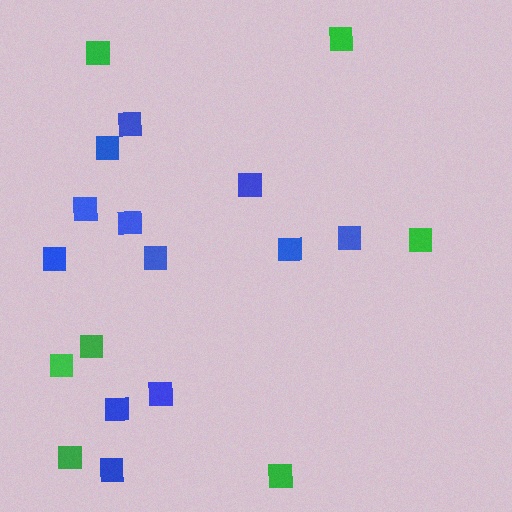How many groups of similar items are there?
There are 2 groups: one group of blue squares (12) and one group of green squares (7).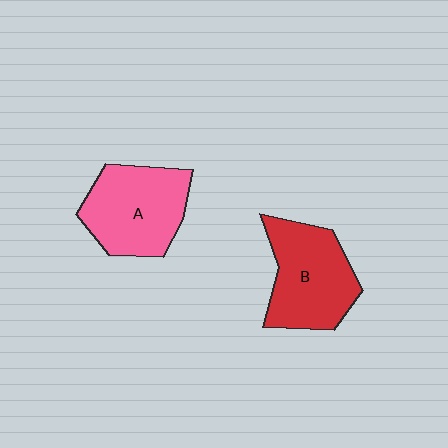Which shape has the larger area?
Shape B (red).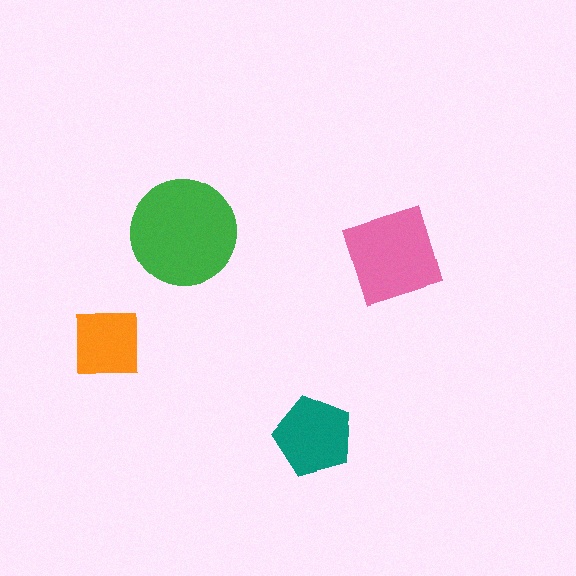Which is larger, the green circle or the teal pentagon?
The green circle.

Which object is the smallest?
The orange square.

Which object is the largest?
The green circle.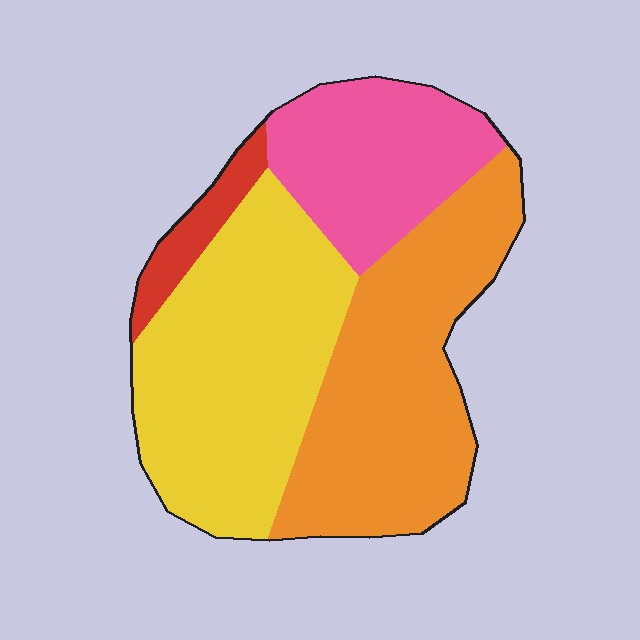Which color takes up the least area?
Red, at roughly 5%.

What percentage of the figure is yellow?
Yellow covers 38% of the figure.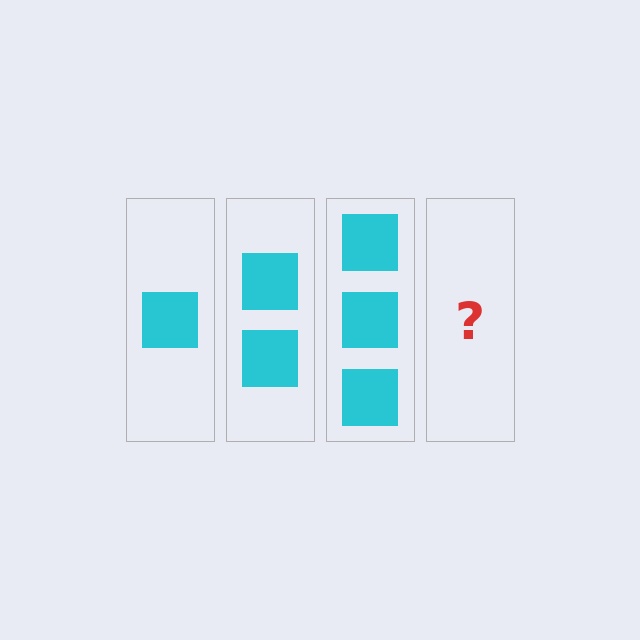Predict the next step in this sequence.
The next step is 4 squares.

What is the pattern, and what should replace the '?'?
The pattern is that each step adds one more square. The '?' should be 4 squares.